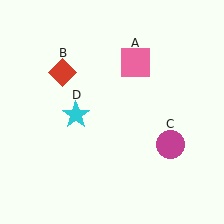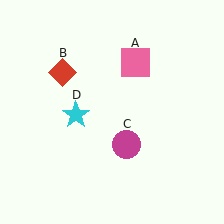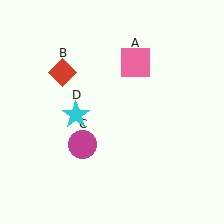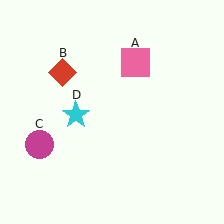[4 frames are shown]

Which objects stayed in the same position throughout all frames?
Pink square (object A) and red diamond (object B) and cyan star (object D) remained stationary.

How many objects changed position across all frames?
1 object changed position: magenta circle (object C).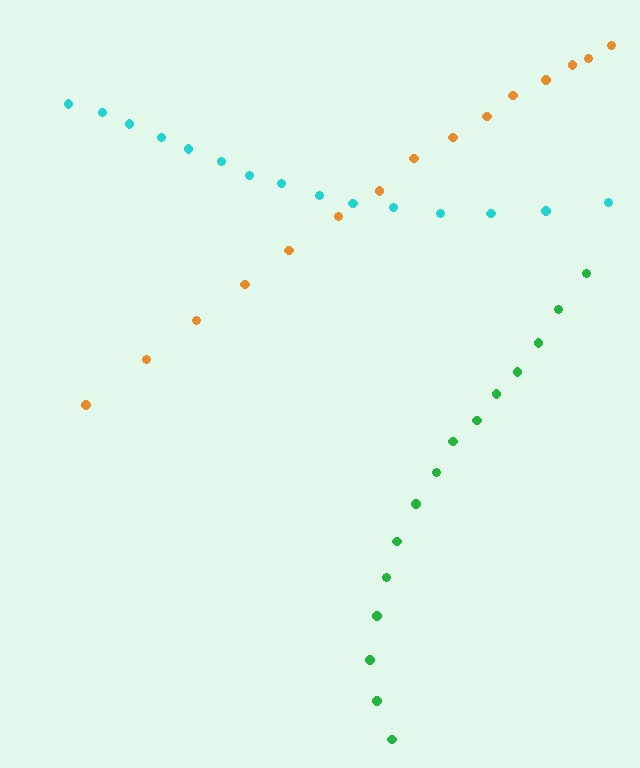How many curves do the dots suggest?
There are 3 distinct paths.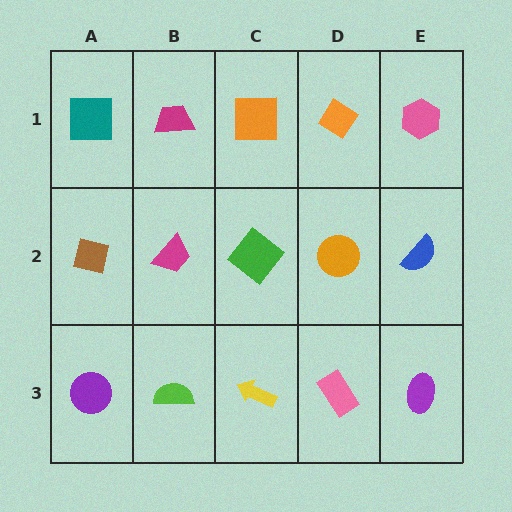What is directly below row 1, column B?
A magenta trapezoid.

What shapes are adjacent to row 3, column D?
An orange circle (row 2, column D), a yellow arrow (row 3, column C), a purple ellipse (row 3, column E).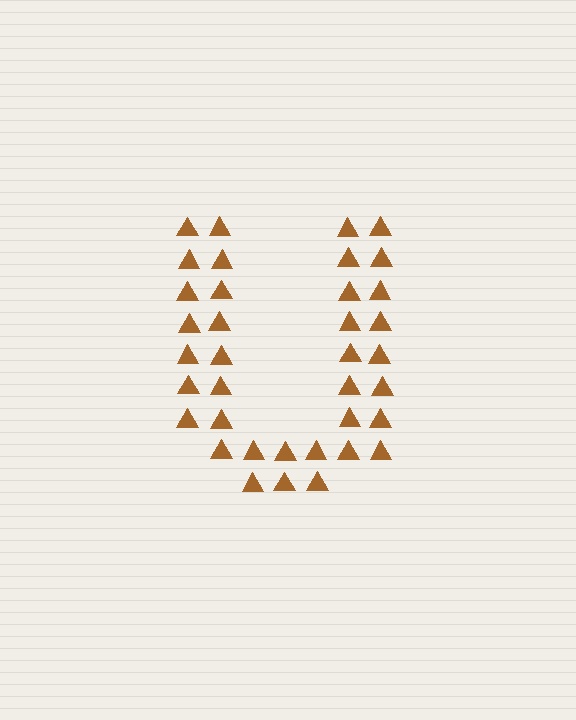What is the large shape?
The large shape is the letter U.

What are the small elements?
The small elements are triangles.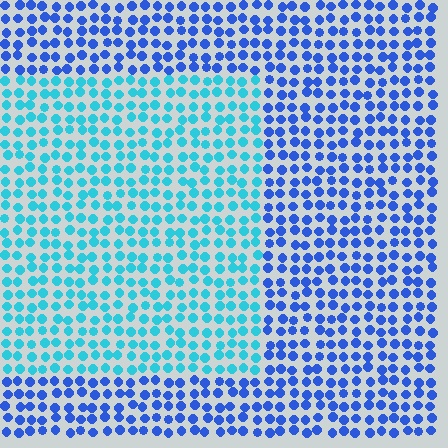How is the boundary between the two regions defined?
The boundary is defined purely by a slight shift in hue (about 39 degrees). Spacing, size, and orientation are identical on both sides.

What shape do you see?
I see a rectangle.